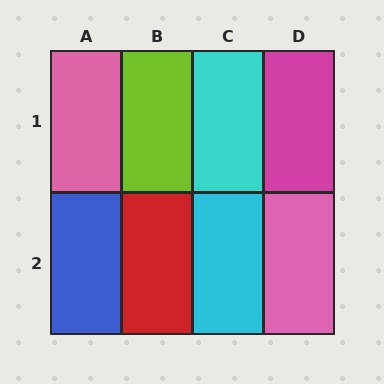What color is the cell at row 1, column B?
Lime.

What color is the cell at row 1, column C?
Cyan.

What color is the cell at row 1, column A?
Pink.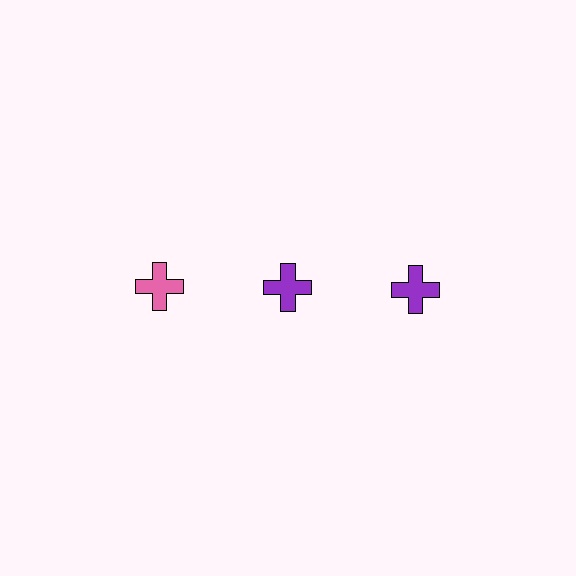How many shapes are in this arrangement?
There are 3 shapes arranged in a grid pattern.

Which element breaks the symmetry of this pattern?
The pink cross in the top row, leftmost column breaks the symmetry. All other shapes are purple crosses.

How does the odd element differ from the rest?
It has a different color: pink instead of purple.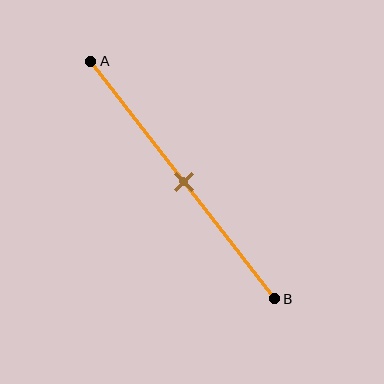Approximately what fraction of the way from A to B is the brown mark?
The brown mark is approximately 50% of the way from A to B.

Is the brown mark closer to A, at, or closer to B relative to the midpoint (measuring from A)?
The brown mark is approximately at the midpoint of segment AB.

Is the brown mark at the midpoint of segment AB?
Yes, the mark is approximately at the midpoint.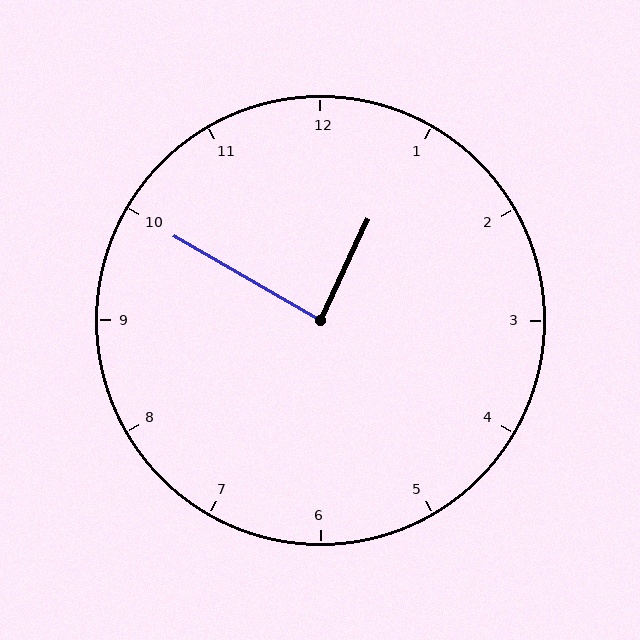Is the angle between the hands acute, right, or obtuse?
It is right.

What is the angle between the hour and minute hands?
Approximately 85 degrees.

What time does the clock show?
12:50.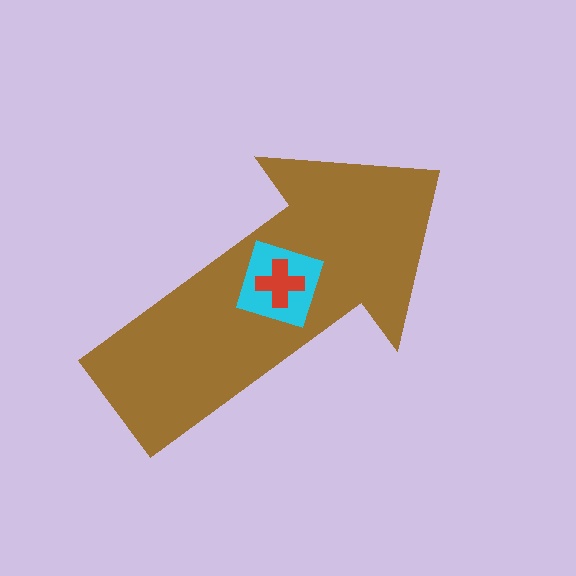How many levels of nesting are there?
3.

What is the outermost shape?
The brown arrow.